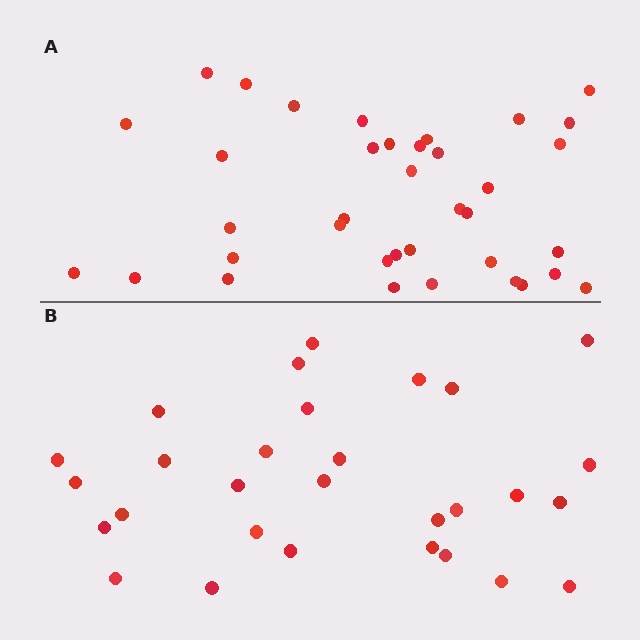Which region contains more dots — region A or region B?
Region A (the top region) has more dots.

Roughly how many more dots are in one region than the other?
Region A has roughly 8 or so more dots than region B.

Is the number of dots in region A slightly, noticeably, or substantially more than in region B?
Region A has noticeably more, but not dramatically so. The ratio is roughly 1.3 to 1.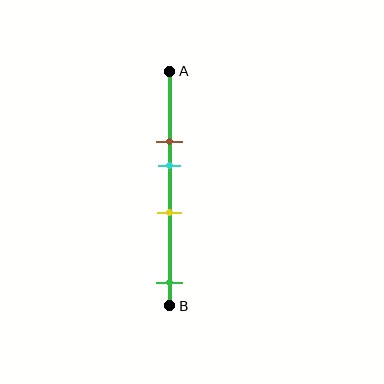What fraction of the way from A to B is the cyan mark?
The cyan mark is approximately 40% (0.4) of the way from A to B.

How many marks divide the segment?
There are 4 marks dividing the segment.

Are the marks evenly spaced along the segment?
No, the marks are not evenly spaced.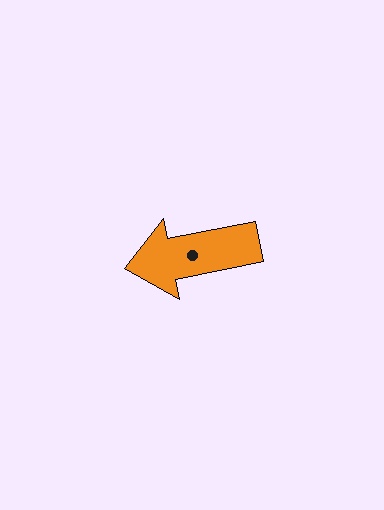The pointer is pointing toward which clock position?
Roughly 9 o'clock.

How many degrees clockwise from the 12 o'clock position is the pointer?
Approximately 259 degrees.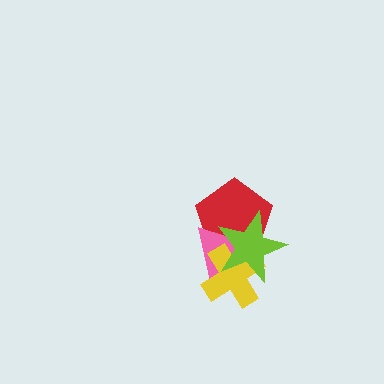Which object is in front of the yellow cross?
The lime star is in front of the yellow cross.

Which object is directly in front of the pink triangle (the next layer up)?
The yellow cross is directly in front of the pink triangle.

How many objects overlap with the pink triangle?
3 objects overlap with the pink triangle.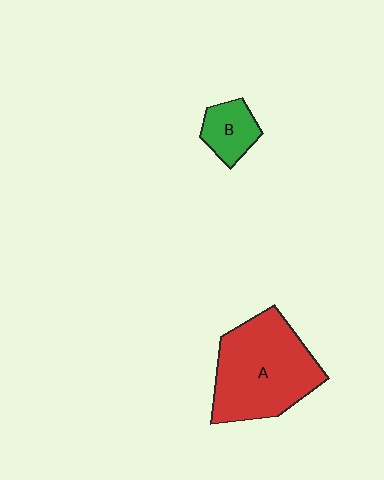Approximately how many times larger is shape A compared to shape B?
Approximately 3.2 times.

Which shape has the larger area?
Shape A (red).